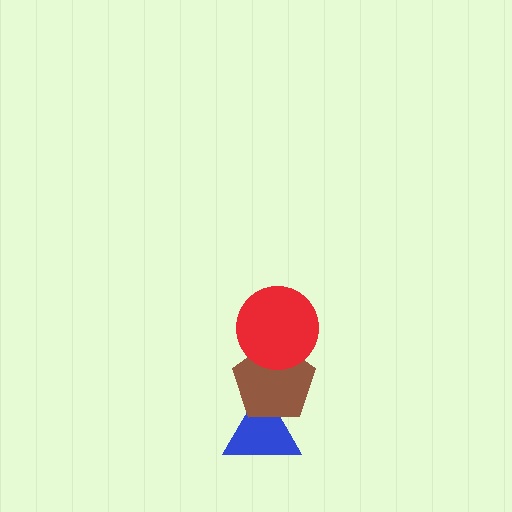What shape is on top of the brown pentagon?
The red circle is on top of the brown pentagon.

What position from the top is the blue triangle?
The blue triangle is 3rd from the top.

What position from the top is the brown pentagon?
The brown pentagon is 2nd from the top.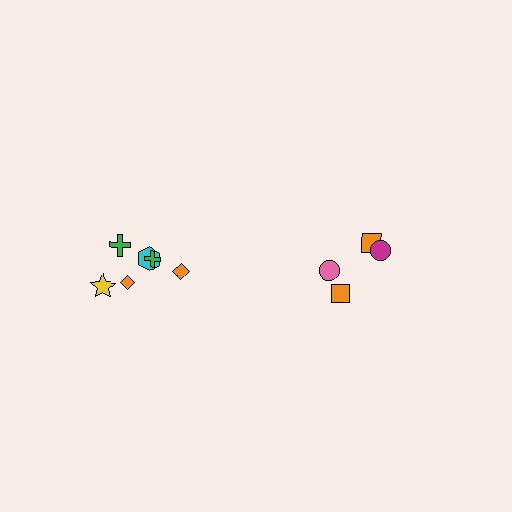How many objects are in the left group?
There are 6 objects.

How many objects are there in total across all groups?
There are 10 objects.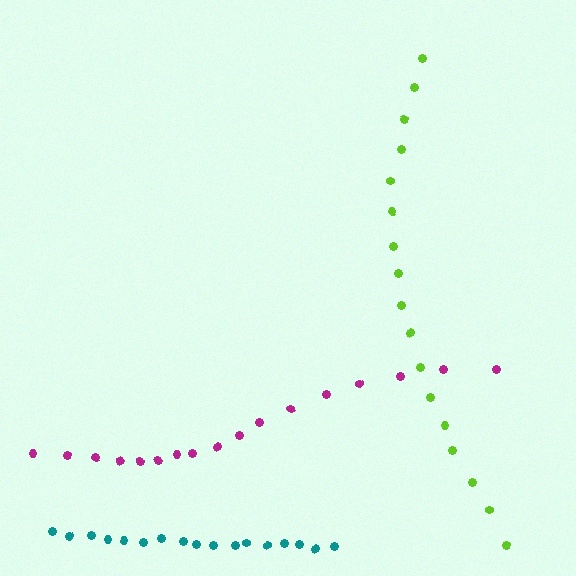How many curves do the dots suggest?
There are 3 distinct paths.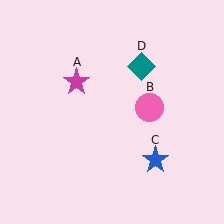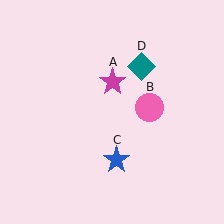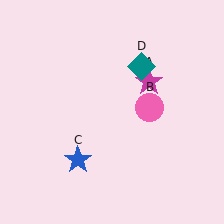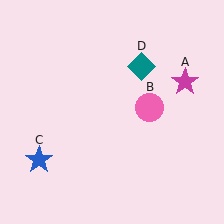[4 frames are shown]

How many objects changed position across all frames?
2 objects changed position: magenta star (object A), blue star (object C).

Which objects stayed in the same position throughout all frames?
Pink circle (object B) and teal diamond (object D) remained stationary.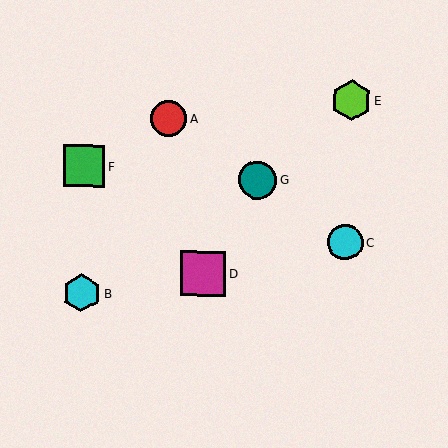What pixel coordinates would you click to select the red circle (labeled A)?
Click at (169, 119) to select the red circle A.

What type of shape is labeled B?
Shape B is a cyan hexagon.